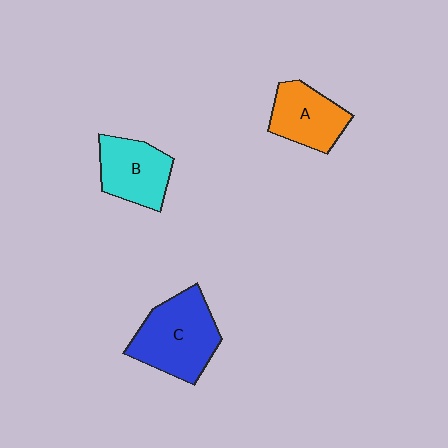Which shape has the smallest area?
Shape A (orange).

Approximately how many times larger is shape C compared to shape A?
Approximately 1.4 times.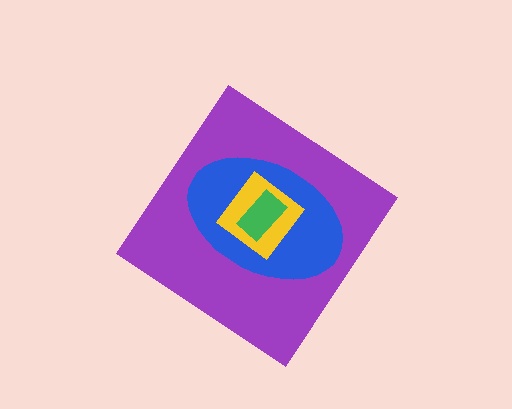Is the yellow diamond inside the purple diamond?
Yes.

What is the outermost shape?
The purple diamond.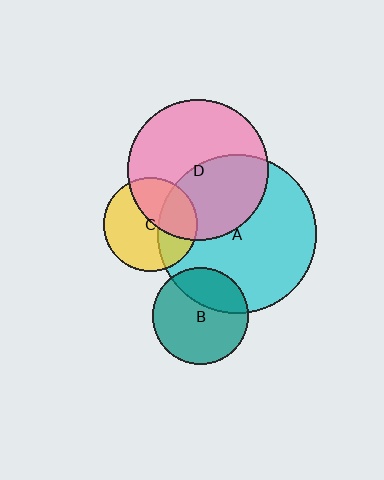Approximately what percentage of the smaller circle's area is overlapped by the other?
Approximately 35%.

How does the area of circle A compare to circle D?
Approximately 1.3 times.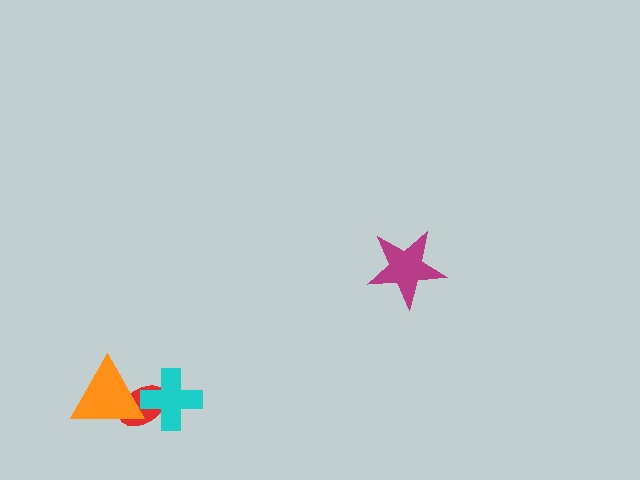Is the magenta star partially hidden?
No, no other shape covers it.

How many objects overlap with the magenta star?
0 objects overlap with the magenta star.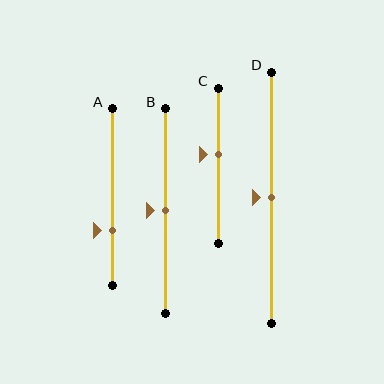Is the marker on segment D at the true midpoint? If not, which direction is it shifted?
Yes, the marker on segment D is at the true midpoint.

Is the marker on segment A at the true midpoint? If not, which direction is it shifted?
No, the marker on segment A is shifted downward by about 19% of the segment length.